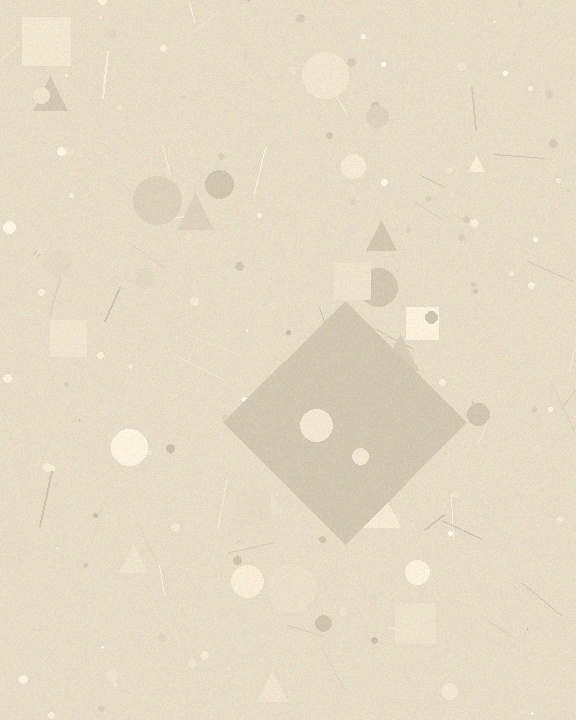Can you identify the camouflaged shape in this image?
The camouflaged shape is a diamond.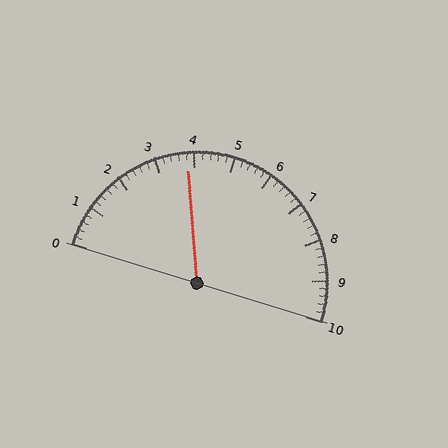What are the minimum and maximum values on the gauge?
The gauge ranges from 0 to 10.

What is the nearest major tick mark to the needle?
The nearest major tick mark is 4.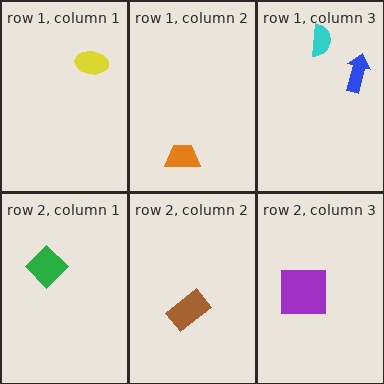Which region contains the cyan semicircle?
The row 1, column 3 region.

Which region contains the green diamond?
The row 2, column 1 region.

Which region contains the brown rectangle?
The row 2, column 2 region.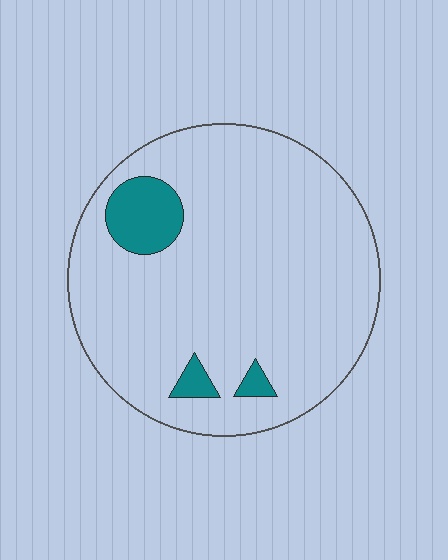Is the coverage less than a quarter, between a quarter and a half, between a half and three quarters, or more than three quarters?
Less than a quarter.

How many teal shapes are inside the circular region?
3.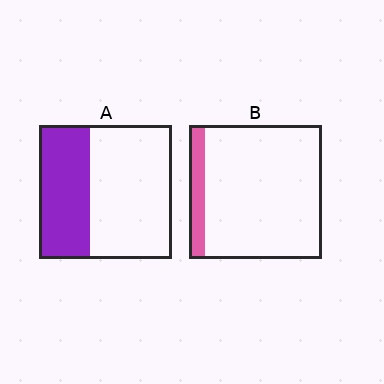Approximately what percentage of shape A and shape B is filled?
A is approximately 40% and B is approximately 10%.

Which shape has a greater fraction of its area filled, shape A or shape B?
Shape A.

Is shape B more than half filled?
No.